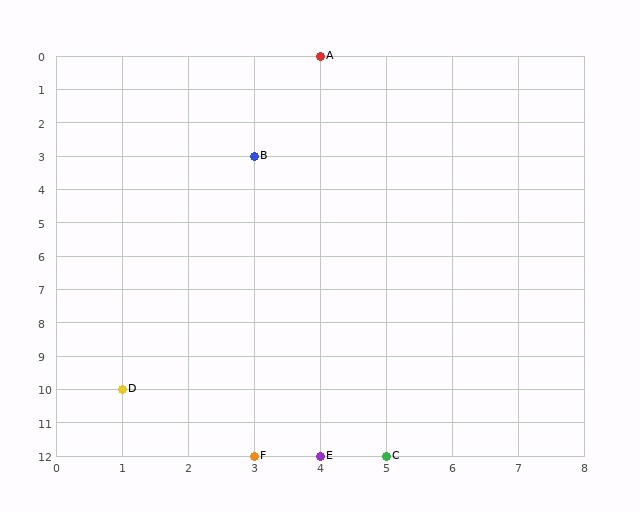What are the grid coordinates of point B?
Point B is at grid coordinates (3, 3).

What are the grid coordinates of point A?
Point A is at grid coordinates (4, 0).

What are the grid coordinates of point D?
Point D is at grid coordinates (1, 10).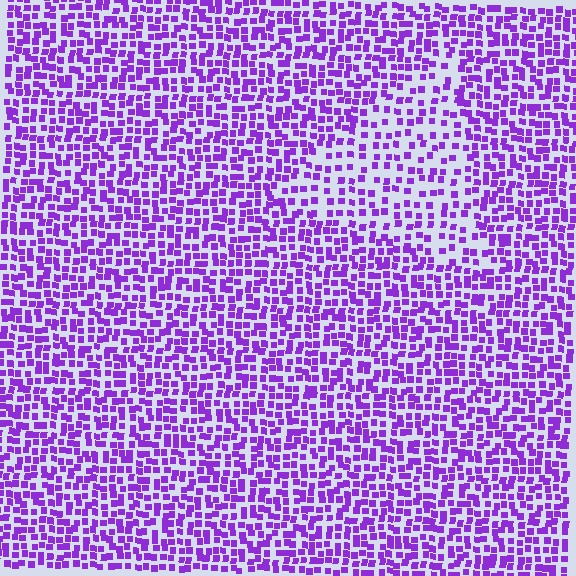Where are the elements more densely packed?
The elements are more densely packed outside the triangle boundary.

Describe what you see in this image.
The image contains small purple elements arranged at two different densities. A triangle-shaped region is visible where the elements are less densely packed than the surrounding area.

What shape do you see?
I see a triangle.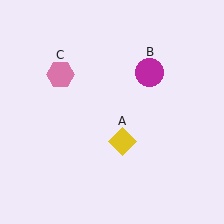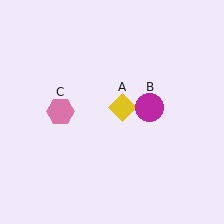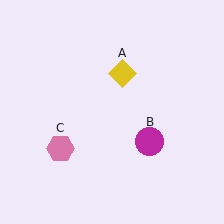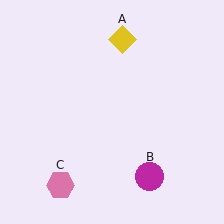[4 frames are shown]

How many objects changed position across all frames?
3 objects changed position: yellow diamond (object A), magenta circle (object B), pink hexagon (object C).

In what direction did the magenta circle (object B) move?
The magenta circle (object B) moved down.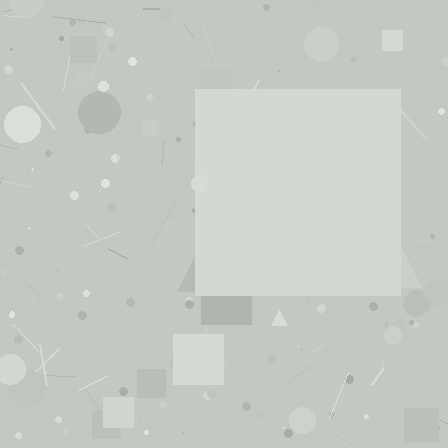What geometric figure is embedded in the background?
A square is embedded in the background.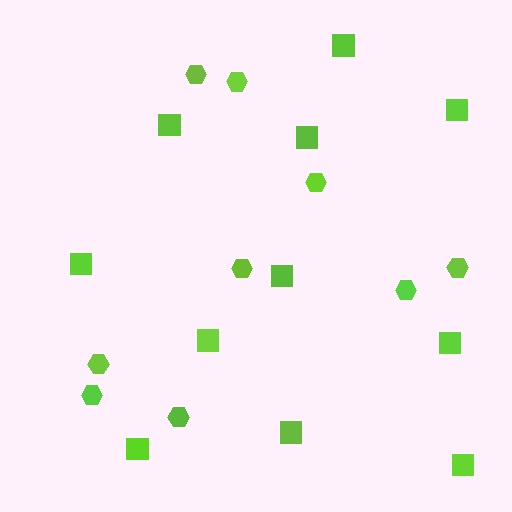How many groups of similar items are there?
There are 2 groups: one group of squares (11) and one group of hexagons (9).